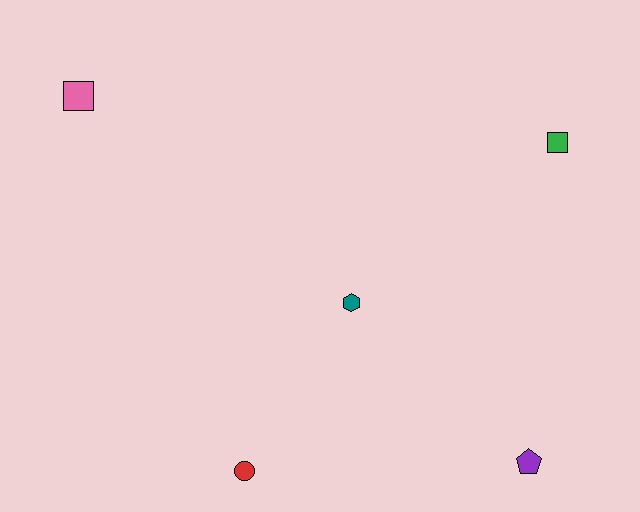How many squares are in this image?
There are 2 squares.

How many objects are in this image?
There are 5 objects.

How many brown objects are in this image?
There are no brown objects.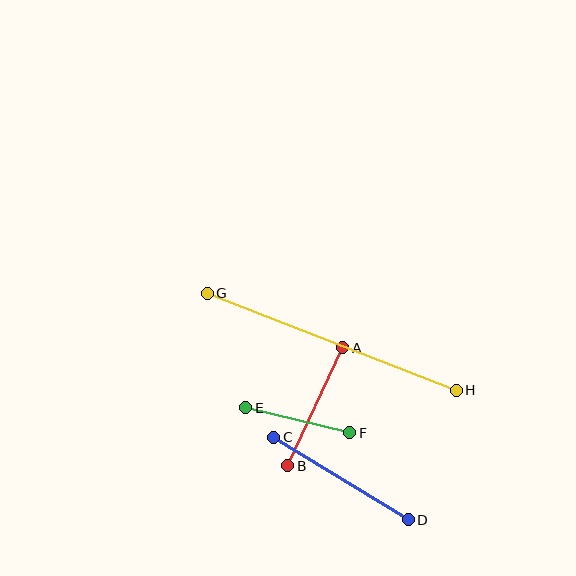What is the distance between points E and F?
The distance is approximately 107 pixels.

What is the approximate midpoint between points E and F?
The midpoint is at approximately (298, 420) pixels.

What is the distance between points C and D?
The distance is approximately 158 pixels.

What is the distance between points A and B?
The distance is approximately 130 pixels.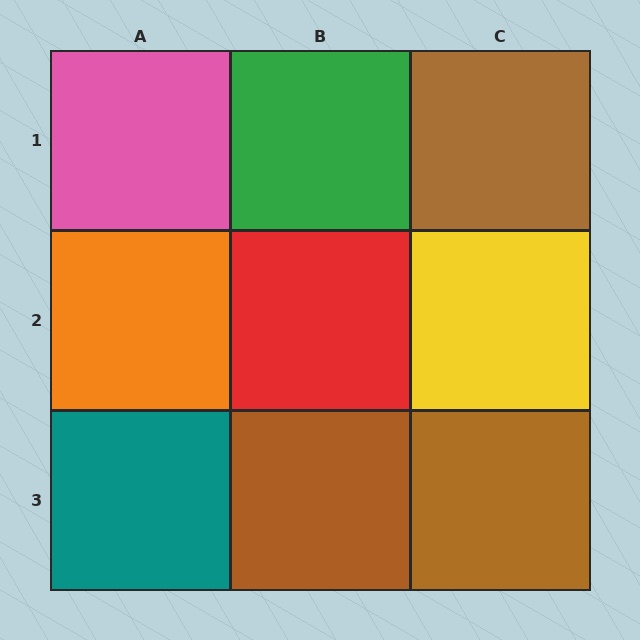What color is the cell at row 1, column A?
Pink.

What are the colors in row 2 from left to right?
Orange, red, yellow.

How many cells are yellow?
1 cell is yellow.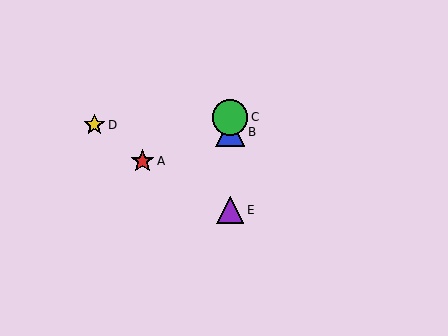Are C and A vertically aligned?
No, C is at x≈230 and A is at x≈143.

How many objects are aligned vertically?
3 objects (B, C, E) are aligned vertically.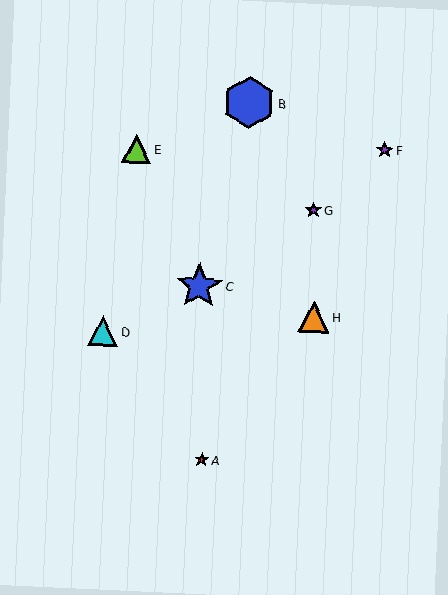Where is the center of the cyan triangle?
The center of the cyan triangle is at (103, 331).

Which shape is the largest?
The blue hexagon (labeled B) is the largest.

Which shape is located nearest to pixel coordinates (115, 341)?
The cyan triangle (labeled D) at (103, 331) is nearest to that location.